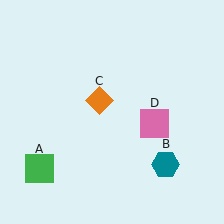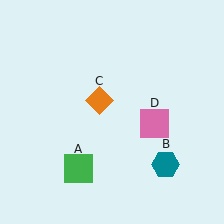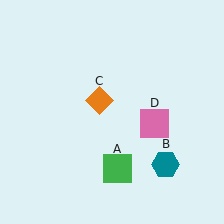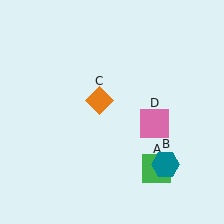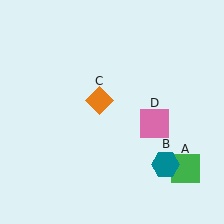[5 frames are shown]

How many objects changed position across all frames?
1 object changed position: green square (object A).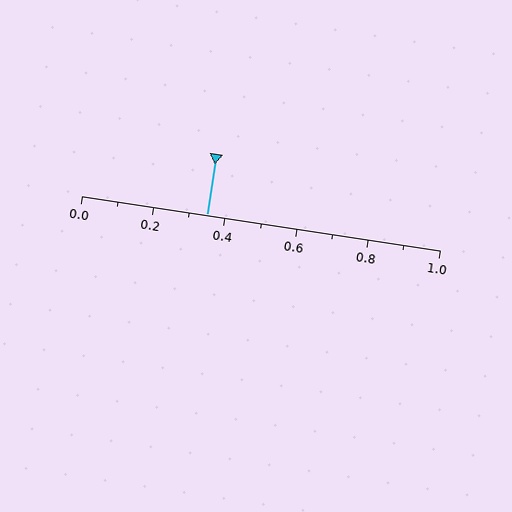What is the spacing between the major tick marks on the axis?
The major ticks are spaced 0.2 apart.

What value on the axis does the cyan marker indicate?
The marker indicates approximately 0.35.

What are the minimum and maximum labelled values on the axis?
The axis runs from 0.0 to 1.0.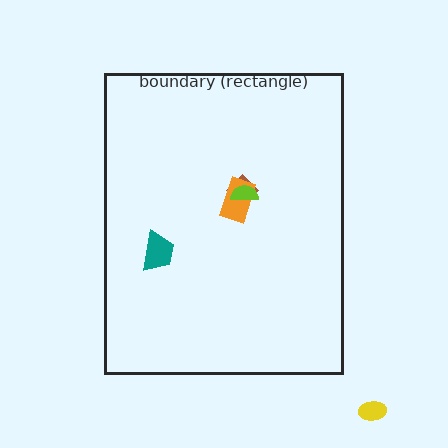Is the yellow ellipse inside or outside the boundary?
Outside.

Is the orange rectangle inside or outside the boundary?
Inside.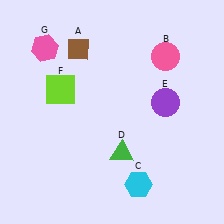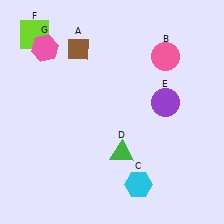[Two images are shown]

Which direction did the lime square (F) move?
The lime square (F) moved up.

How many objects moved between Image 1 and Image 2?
1 object moved between the two images.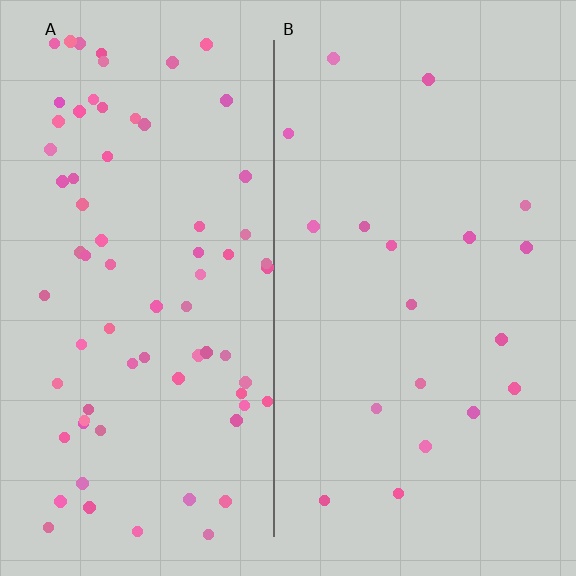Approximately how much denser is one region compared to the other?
Approximately 3.9× — region A over region B.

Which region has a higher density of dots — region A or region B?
A (the left).